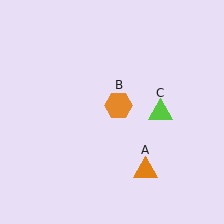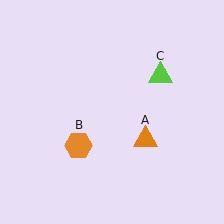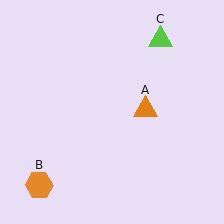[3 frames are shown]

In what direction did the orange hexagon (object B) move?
The orange hexagon (object B) moved down and to the left.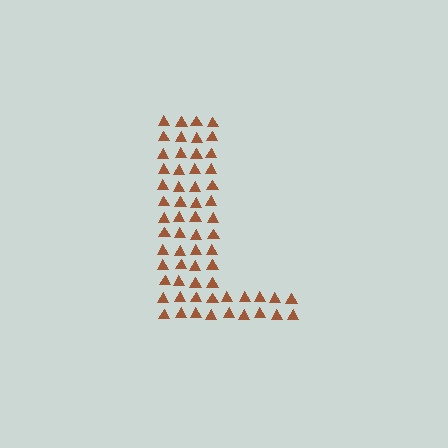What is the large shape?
The large shape is the letter L.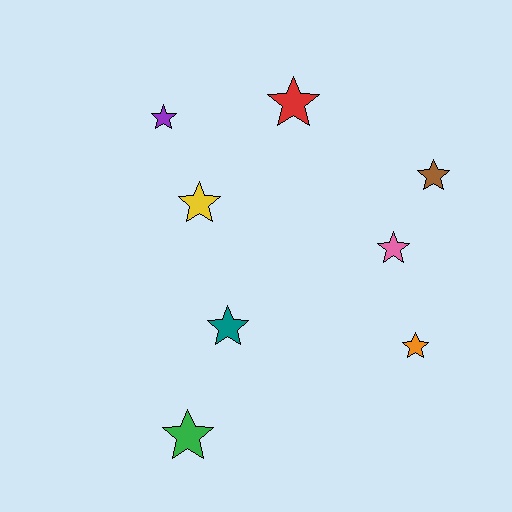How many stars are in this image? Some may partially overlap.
There are 8 stars.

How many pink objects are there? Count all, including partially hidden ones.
There is 1 pink object.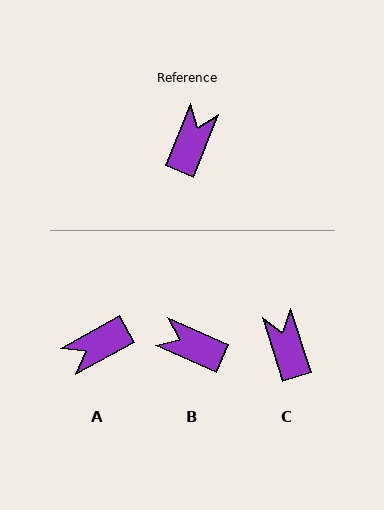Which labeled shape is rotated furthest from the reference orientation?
A, about 142 degrees away.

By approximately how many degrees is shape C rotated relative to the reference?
Approximately 40 degrees counter-clockwise.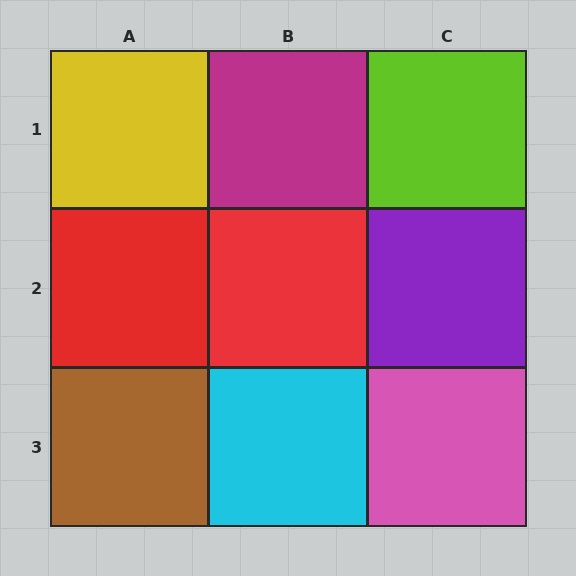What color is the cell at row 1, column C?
Lime.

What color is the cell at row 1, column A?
Yellow.